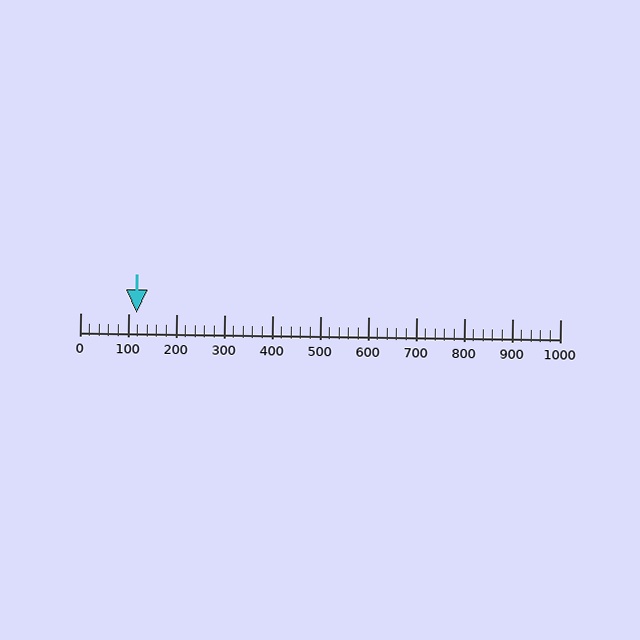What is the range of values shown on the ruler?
The ruler shows values from 0 to 1000.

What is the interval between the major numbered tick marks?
The major tick marks are spaced 100 units apart.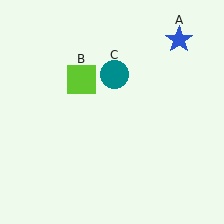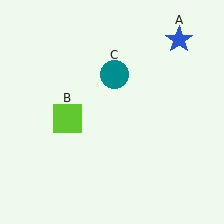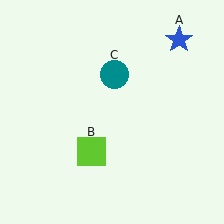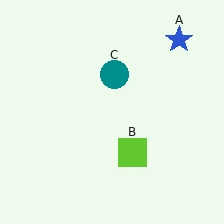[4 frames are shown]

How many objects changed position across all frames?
1 object changed position: lime square (object B).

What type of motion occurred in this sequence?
The lime square (object B) rotated counterclockwise around the center of the scene.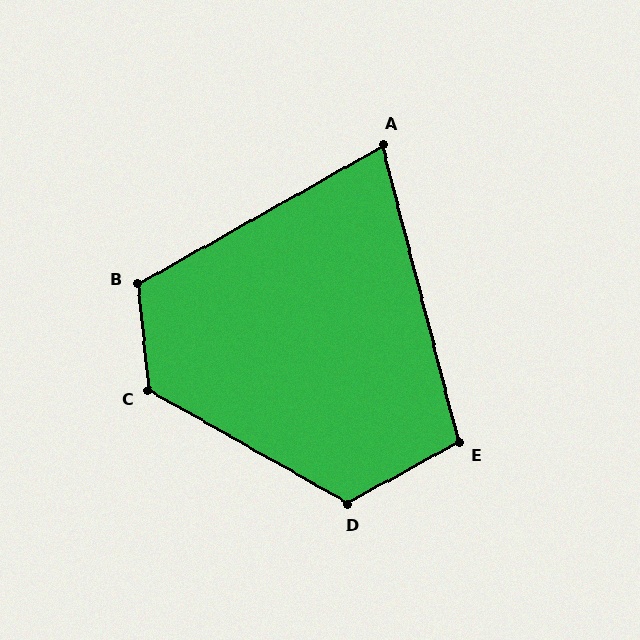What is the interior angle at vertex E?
Approximately 104 degrees (obtuse).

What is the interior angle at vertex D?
Approximately 122 degrees (obtuse).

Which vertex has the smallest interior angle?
A, at approximately 75 degrees.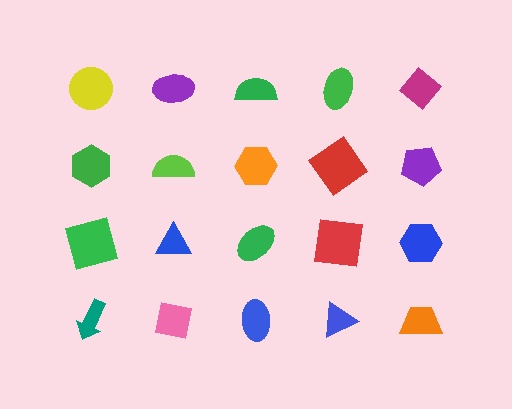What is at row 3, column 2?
A blue triangle.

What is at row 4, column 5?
An orange trapezoid.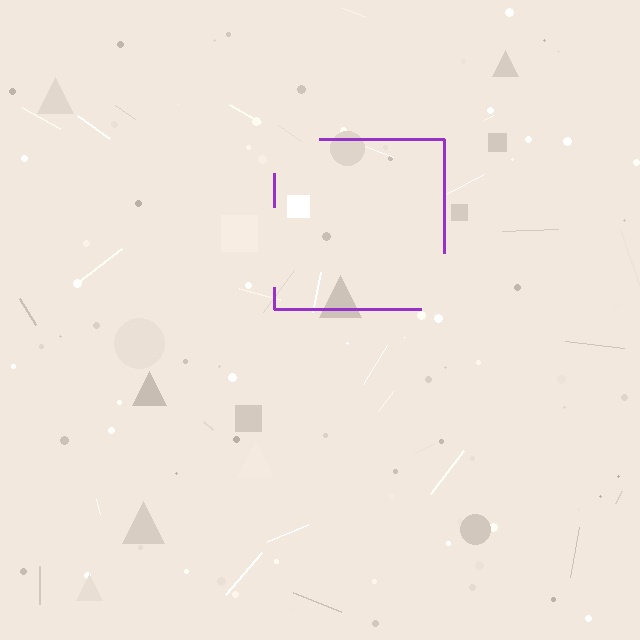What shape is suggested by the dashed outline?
The dashed outline suggests a square.